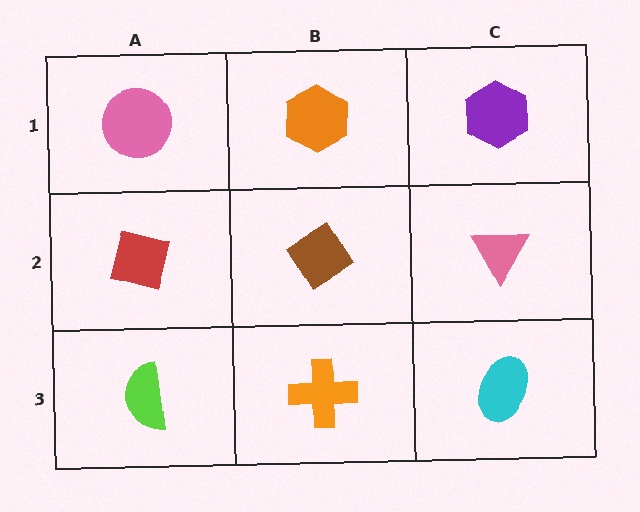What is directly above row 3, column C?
A pink triangle.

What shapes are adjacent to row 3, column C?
A pink triangle (row 2, column C), an orange cross (row 3, column B).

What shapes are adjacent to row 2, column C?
A purple hexagon (row 1, column C), a cyan ellipse (row 3, column C), a brown diamond (row 2, column B).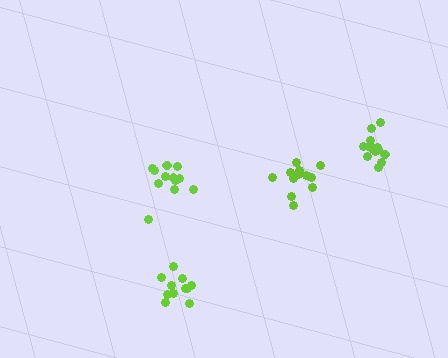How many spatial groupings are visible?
There are 4 spatial groupings.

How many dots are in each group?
Group 1: 11 dots, Group 2: 12 dots, Group 3: 12 dots, Group 4: 13 dots (48 total).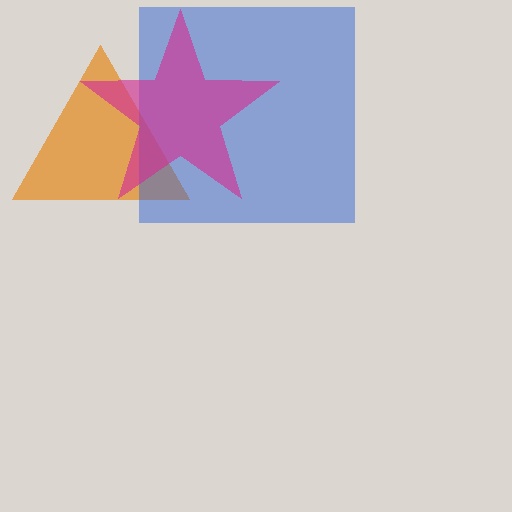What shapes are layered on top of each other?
The layered shapes are: an orange triangle, a blue square, a magenta star.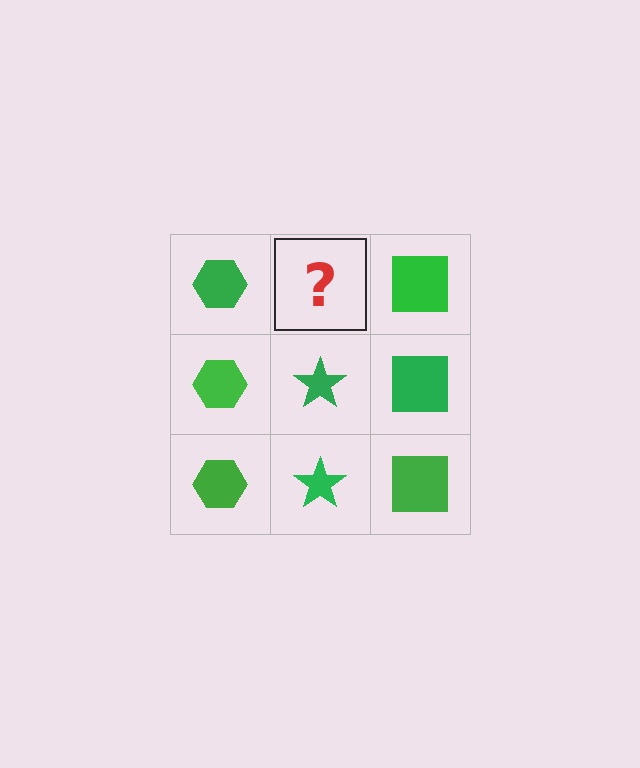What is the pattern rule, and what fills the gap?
The rule is that each column has a consistent shape. The gap should be filled with a green star.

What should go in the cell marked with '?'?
The missing cell should contain a green star.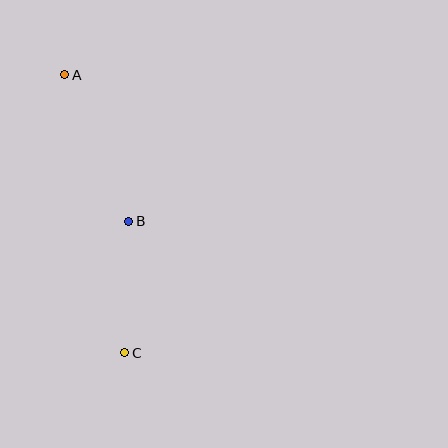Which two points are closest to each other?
Points B and C are closest to each other.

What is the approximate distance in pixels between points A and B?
The distance between A and B is approximately 160 pixels.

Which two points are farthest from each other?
Points A and C are farthest from each other.